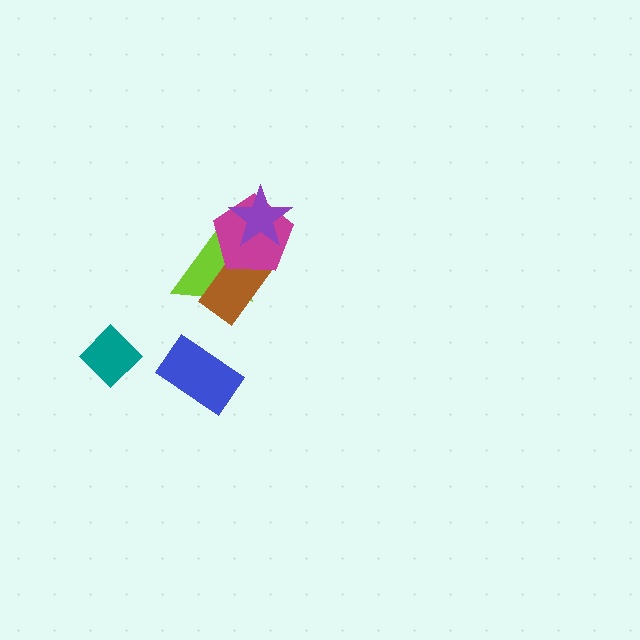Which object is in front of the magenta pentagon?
The purple star is in front of the magenta pentagon.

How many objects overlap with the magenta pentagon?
3 objects overlap with the magenta pentagon.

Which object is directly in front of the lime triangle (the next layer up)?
The brown rectangle is directly in front of the lime triangle.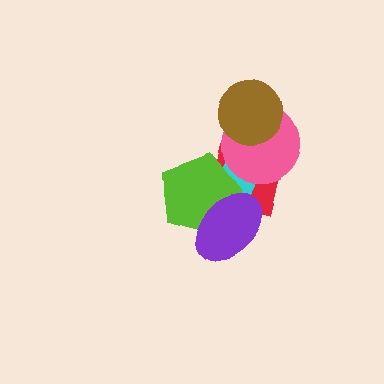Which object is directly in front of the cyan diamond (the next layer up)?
The lime pentagon is directly in front of the cyan diamond.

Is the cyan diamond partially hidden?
Yes, it is partially covered by another shape.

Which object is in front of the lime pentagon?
The purple ellipse is in front of the lime pentagon.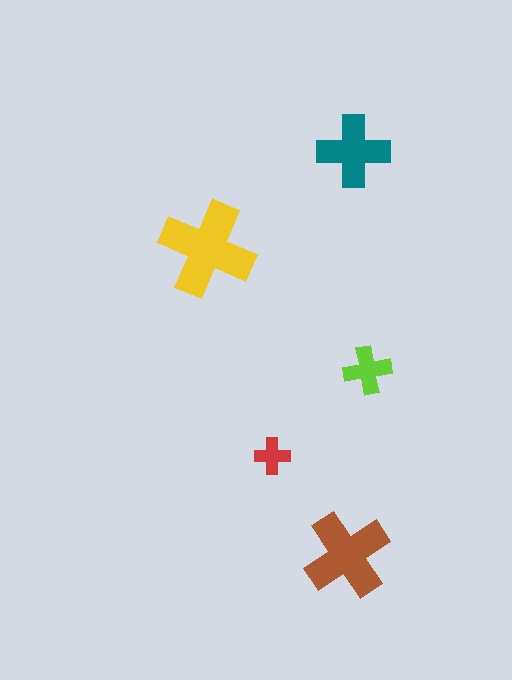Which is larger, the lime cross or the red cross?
The lime one.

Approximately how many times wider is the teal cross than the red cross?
About 2 times wider.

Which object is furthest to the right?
The lime cross is rightmost.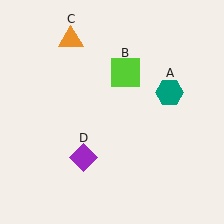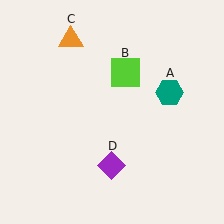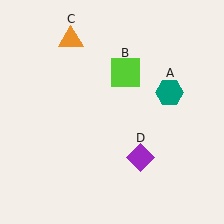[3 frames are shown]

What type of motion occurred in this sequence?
The purple diamond (object D) rotated counterclockwise around the center of the scene.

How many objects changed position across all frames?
1 object changed position: purple diamond (object D).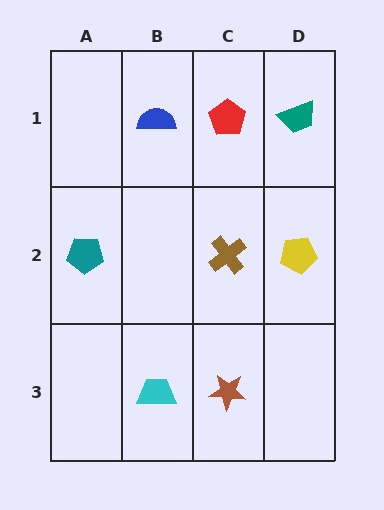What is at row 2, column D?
A yellow pentagon.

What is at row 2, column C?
A brown cross.